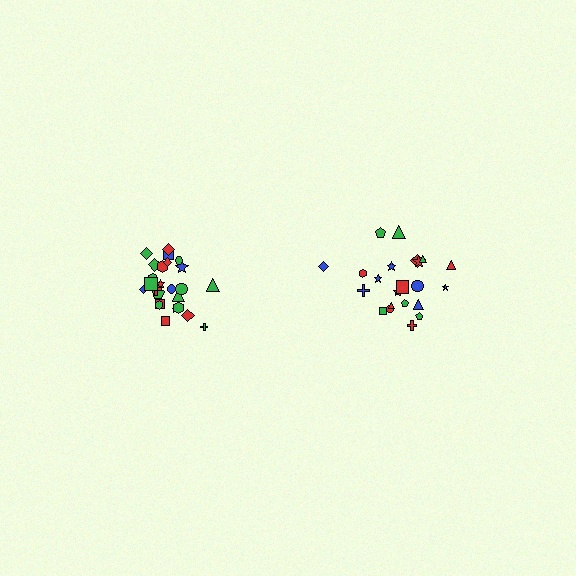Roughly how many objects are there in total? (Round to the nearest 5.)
Roughly 45 objects in total.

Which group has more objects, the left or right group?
The left group.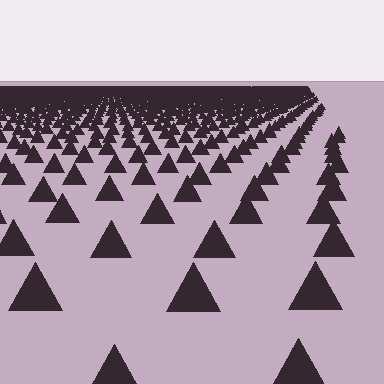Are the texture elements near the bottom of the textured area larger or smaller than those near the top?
Larger. Near the bottom, elements are closer to the viewer and appear at a bigger on-screen size.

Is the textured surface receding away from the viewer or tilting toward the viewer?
The surface is receding away from the viewer. Texture elements get smaller and denser toward the top.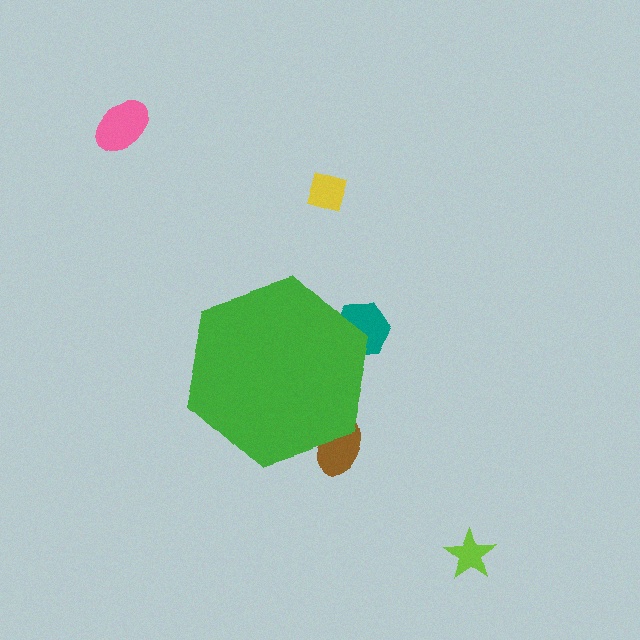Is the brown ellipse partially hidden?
Yes, the brown ellipse is partially hidden behind the green hexagon.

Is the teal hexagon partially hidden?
Yes, the teal hexagon is partially hidden behind the green hexagon.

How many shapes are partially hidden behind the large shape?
2 shapes are partially hidden.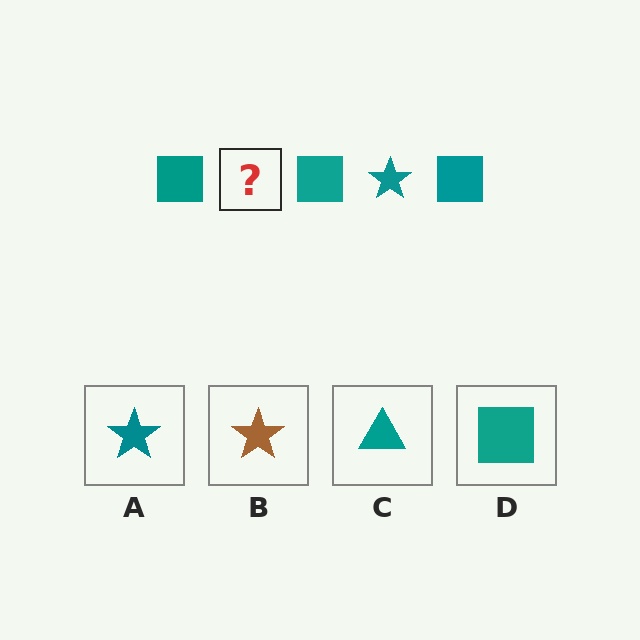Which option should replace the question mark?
Option A.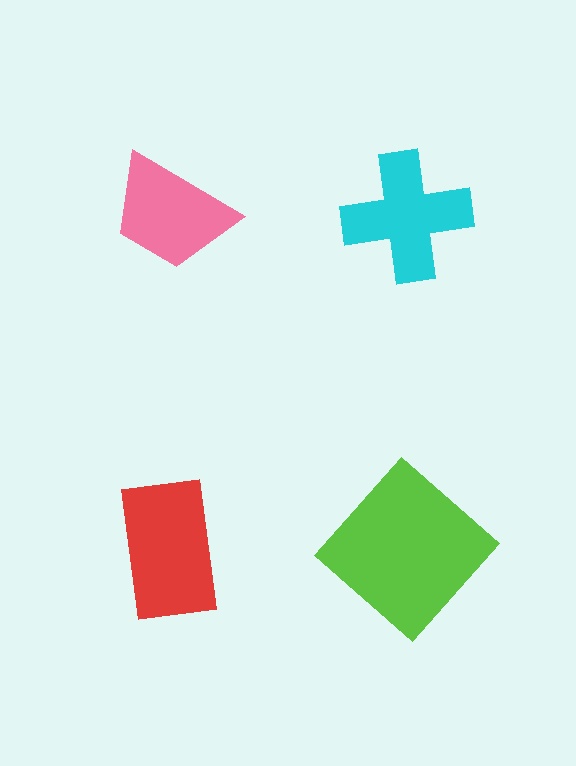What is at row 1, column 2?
A cyan cross.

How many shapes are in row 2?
2 shapes.